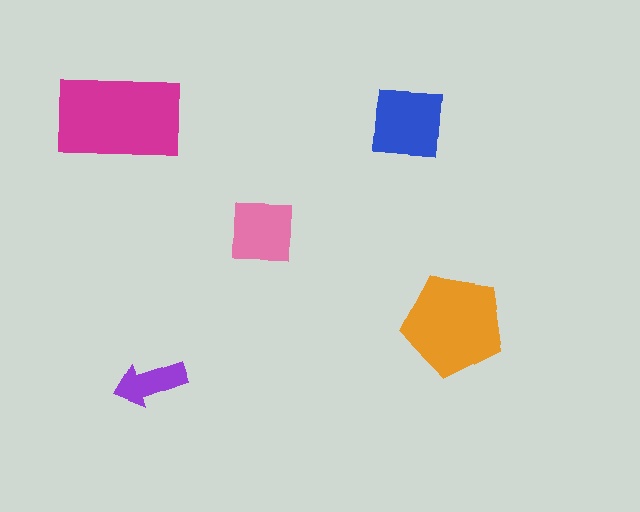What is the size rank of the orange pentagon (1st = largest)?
2nd.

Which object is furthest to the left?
The magenta rectangle is leftmost.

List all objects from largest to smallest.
The magenta rectangle, the orange pentagon, the blue square, the pink square, the purple arrow.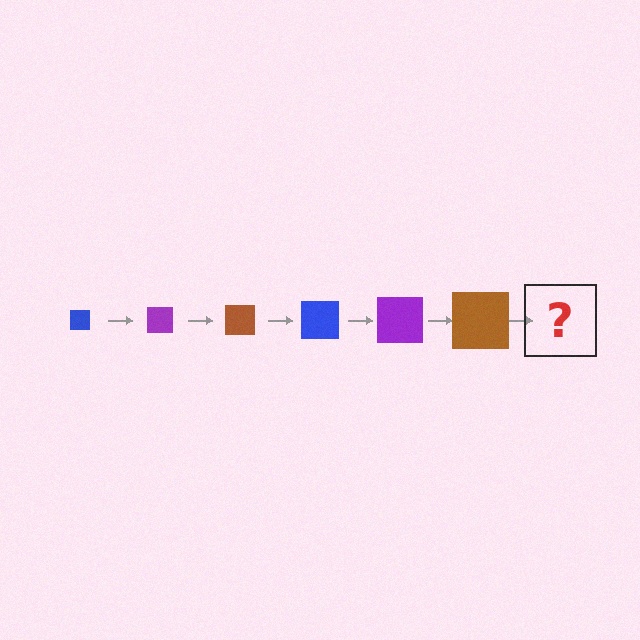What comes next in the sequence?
The next element should be a blue square, larger than the previous one.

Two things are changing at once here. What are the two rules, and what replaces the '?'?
The two rules are that the square grows larger each step and the color cycles through blue, purple, and brown. The '?' should be a blue square, larger than the previous one.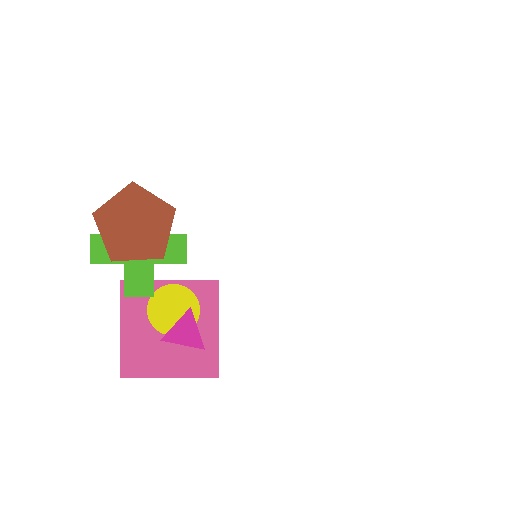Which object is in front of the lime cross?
The brown pentagon is in front of the lime cross.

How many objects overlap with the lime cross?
2 objects overlap with the lime cross.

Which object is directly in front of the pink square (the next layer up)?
The yellow circle is directly in front of the pink square.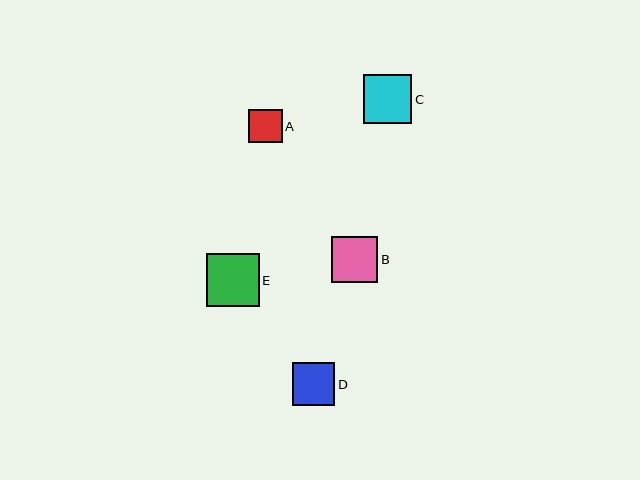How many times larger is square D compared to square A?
Square D is approximately 1.3 times the size of square A.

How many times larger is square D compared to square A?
Square D is approximately 1.3 times the size of square A.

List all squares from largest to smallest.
From largest to smallest: E, C, B, D, A.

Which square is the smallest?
Square A is the smallest with a size of approximately 34 pixels.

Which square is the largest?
Square E is the largest with a size of approximately 53 pixels.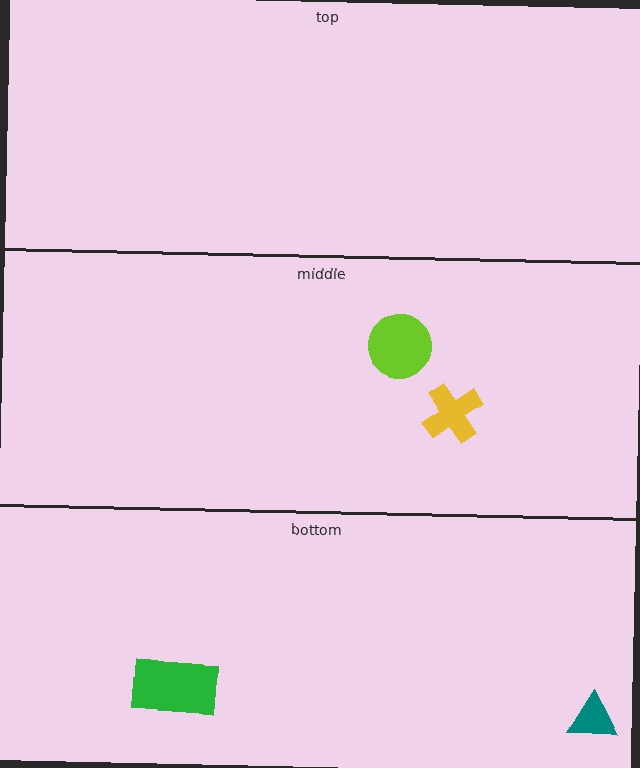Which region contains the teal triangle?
The bottom region.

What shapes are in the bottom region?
The teal triangle, the green rectangle.